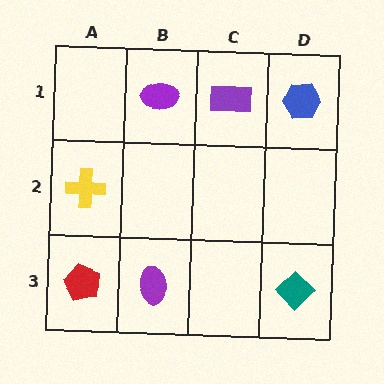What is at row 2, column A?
A yellow cross.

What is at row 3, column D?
A teal diamond.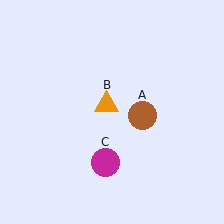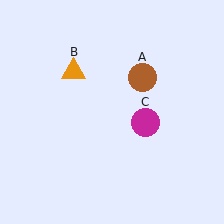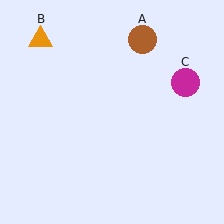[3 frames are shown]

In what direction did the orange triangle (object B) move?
The orange triangle (object B) moved up and to the left.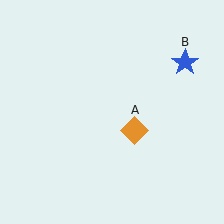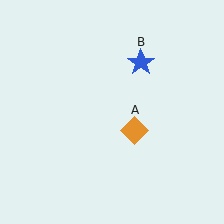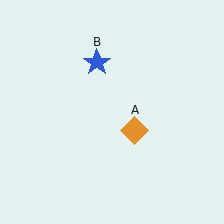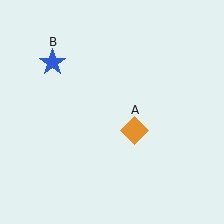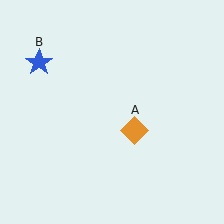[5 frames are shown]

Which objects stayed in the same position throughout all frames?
Orange diamond (object A) remained stationary.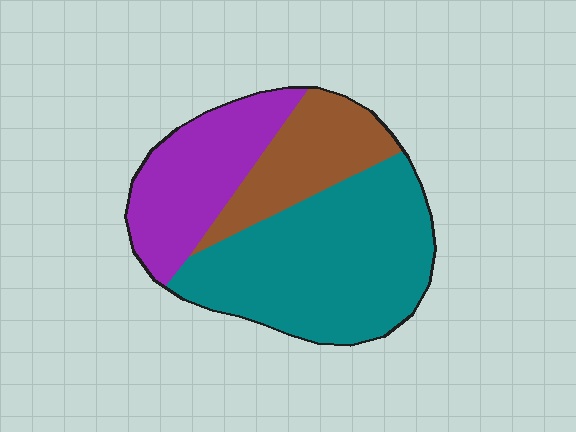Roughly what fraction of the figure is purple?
Purple covers about 25% of the figure.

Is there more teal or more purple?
Teal.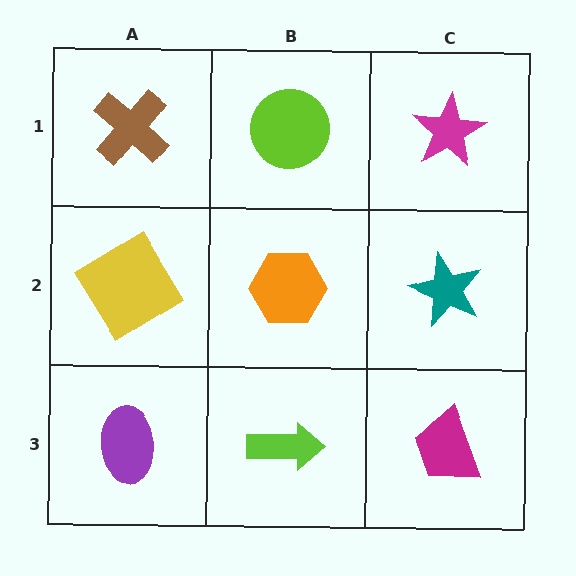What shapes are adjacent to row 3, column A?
A yellow diamond (row 2, column A), a lime arrow (row 3, column B).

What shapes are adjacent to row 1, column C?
A teal star (row 2, column C), a lime circle (row 1, column B).